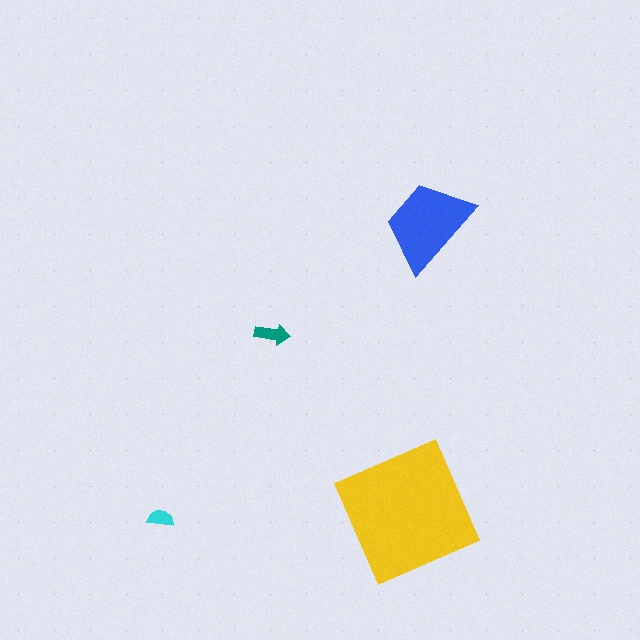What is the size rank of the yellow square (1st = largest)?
1st.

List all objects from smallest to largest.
The cyan semicircle, the teal arrow, the blue trapezoid, the yellow square.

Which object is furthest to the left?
The cyan semicircle is leftmost.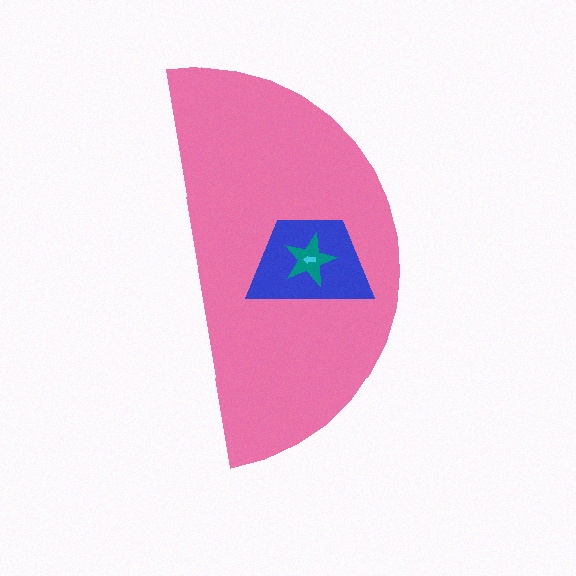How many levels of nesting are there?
4.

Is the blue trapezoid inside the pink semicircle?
Yes.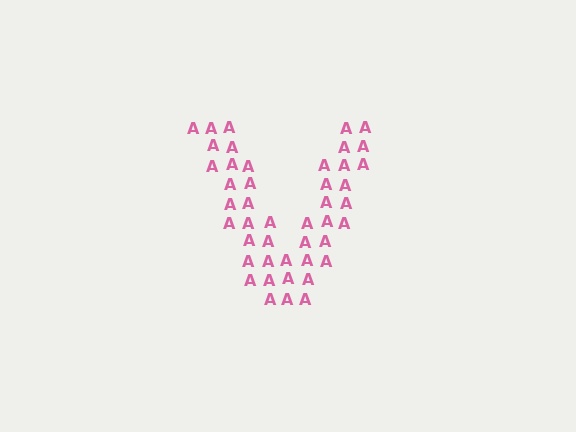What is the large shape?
The large shape is the letter V.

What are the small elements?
The small elements are letter A's.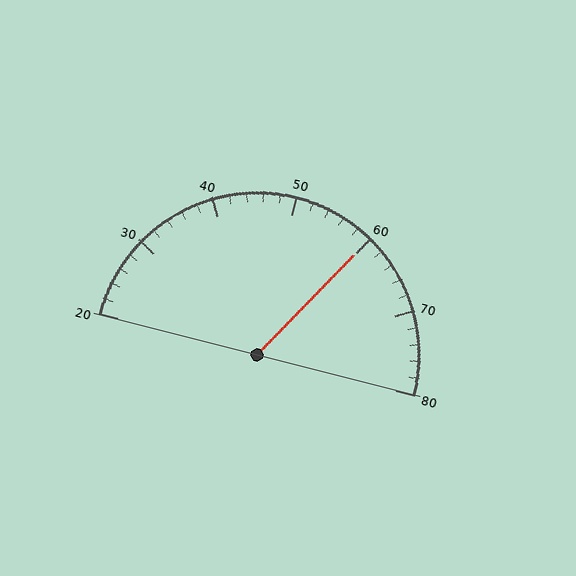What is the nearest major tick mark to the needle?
The nearest major tick mark is 60.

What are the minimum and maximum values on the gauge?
The gauge ranges from 20 to 80.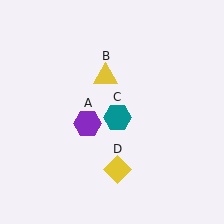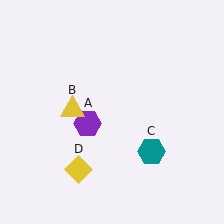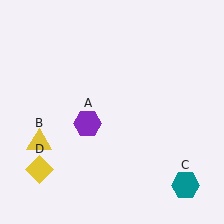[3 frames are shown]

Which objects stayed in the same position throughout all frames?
Purple hexagon (object A) remained stationary.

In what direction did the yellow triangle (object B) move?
The yellow triangle (object B) moved down and to the left.